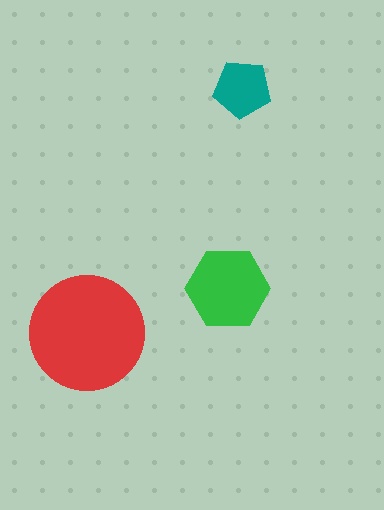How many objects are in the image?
There are 3 objects in the image.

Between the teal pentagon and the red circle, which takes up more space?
The red circle.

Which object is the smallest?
The teal pentagon.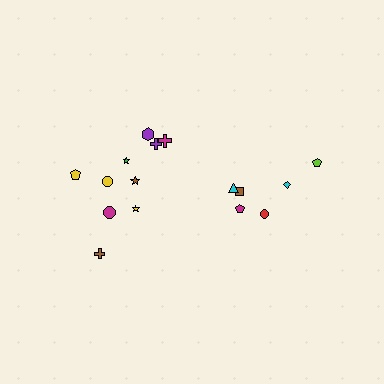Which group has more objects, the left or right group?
The left group.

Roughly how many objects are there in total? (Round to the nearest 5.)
Roughly 15 objects in total.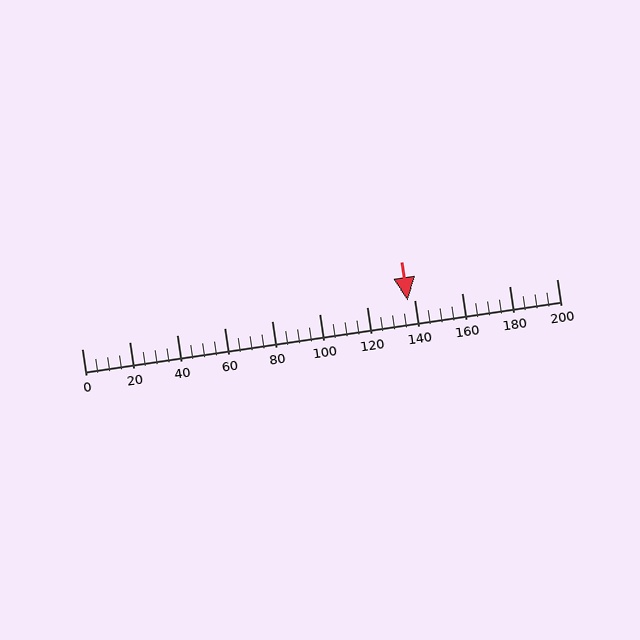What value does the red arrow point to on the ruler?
The red arrow points to approximately 137.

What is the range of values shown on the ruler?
The ruler shows values from 0 to 200.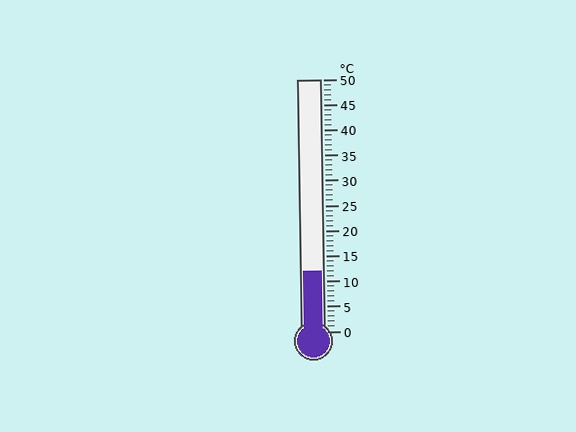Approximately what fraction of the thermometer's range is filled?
The thermometer is filled to approximately 25% of its range.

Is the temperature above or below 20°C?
The temperature is below 20°C.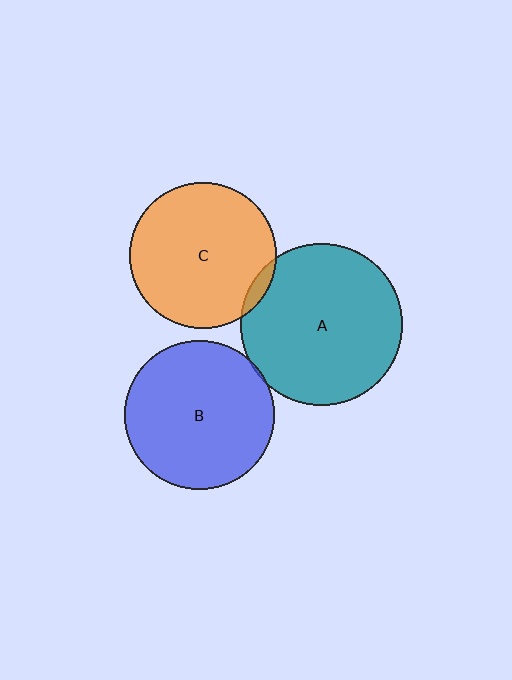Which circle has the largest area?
Circle A (teal).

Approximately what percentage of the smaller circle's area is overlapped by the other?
Approximately 5%.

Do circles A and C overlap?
Yes.